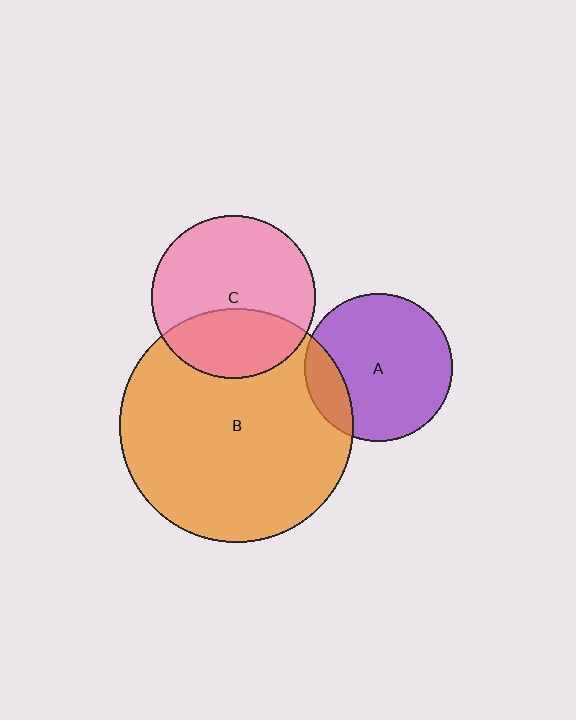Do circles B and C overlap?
Yes.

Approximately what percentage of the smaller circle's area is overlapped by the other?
Approximately 35%.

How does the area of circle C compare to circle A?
Approximately 1.2 times.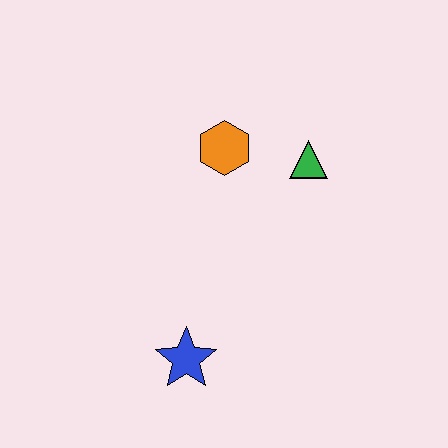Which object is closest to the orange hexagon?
The green triangle is closest to the orange hexagon.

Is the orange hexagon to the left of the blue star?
No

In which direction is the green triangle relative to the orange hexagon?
The green triangle is to the right of the orange hexagon.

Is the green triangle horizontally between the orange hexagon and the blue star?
No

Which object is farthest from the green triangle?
The blue star is farthest from the green triangle.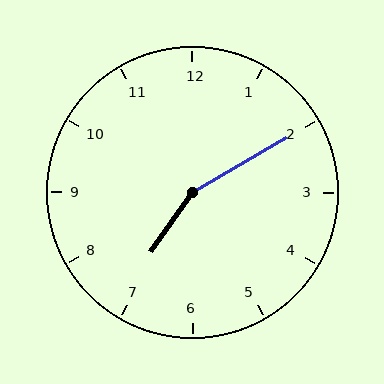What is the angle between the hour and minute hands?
Approximately 155 degrees.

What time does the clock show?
7:10.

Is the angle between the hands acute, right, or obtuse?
It is obtuse.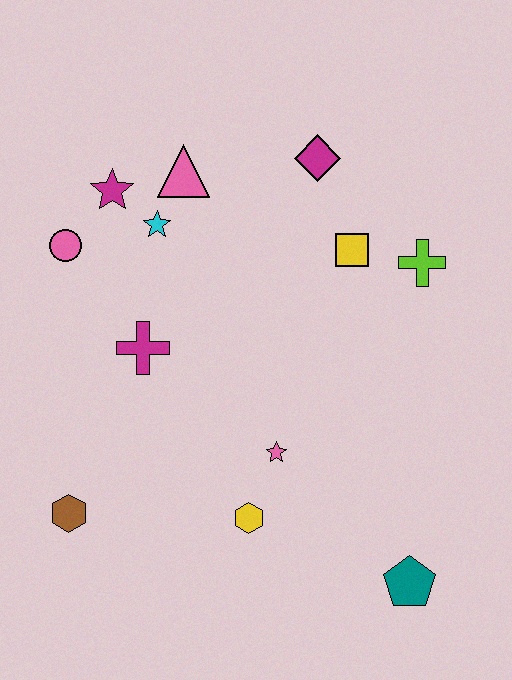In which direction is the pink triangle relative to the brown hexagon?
The pink triangle is above the brown hexagon.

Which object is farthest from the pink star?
The magenta star is farthest from the pink star.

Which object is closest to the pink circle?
The magenta star is closest to the pink circle.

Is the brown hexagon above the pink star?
No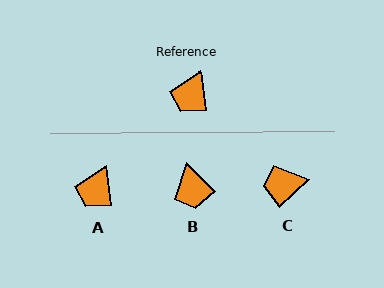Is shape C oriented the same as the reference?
No, it is off by about 55 degrees.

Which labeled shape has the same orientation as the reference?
A.